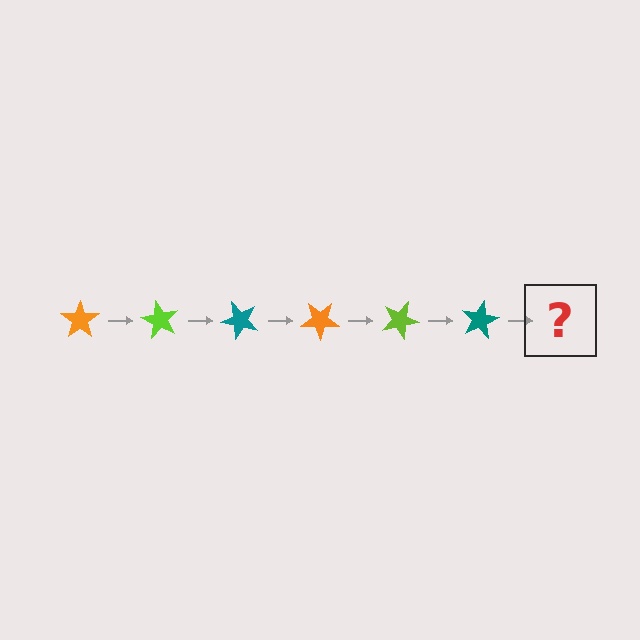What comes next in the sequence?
The next element should be an orange star, rotated 360 degrees from the start.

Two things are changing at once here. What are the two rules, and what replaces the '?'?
The two rules are that it rotates 60 degrees each step and the color cycles through orange, lime, and teal. The '?' should be an orange star, rotated 360 degrees from the start.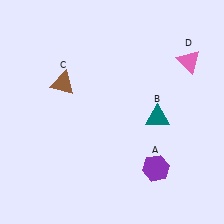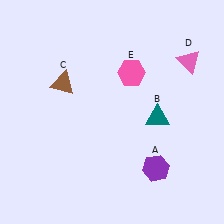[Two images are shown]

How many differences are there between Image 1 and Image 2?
There is 1 difference between the two images.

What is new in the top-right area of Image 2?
A pink hexagon (E) was added in the top-right area of Image 2.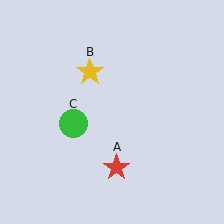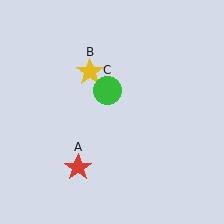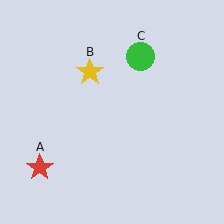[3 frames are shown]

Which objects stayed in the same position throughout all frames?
Yellow star (object B) remained stationary.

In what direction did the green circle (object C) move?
The green circle (object C) moved up and to the right.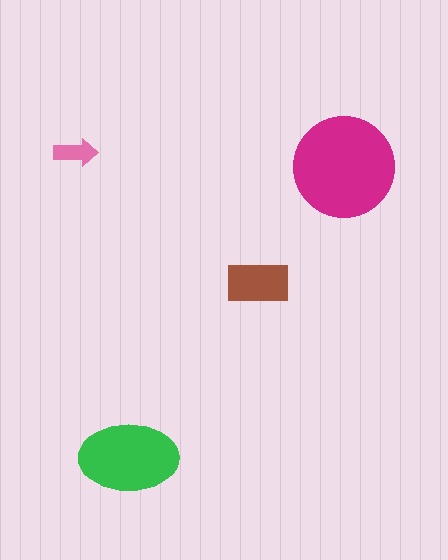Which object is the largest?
The magenta circle.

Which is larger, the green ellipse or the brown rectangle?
The green ellipse.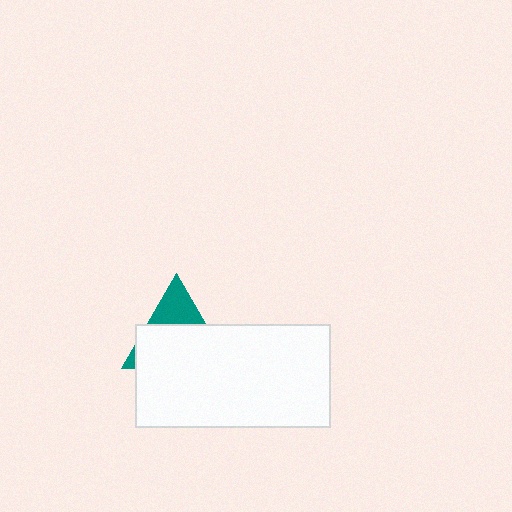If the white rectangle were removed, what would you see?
You would see the complete teal triangle.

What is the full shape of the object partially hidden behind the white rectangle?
The partially hidden object is a teal triangle.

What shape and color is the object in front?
The object in front is a white rectangle.